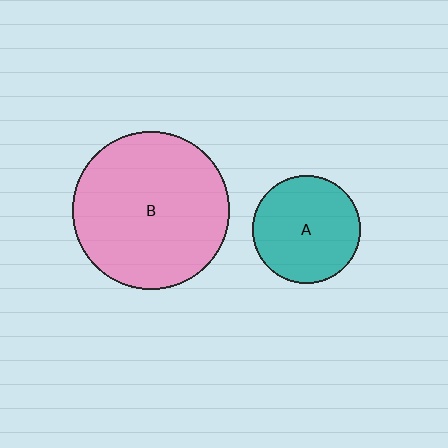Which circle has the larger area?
Circle B (pink).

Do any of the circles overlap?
No, none of the circles overlap.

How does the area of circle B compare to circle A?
Approximately 2.1 times.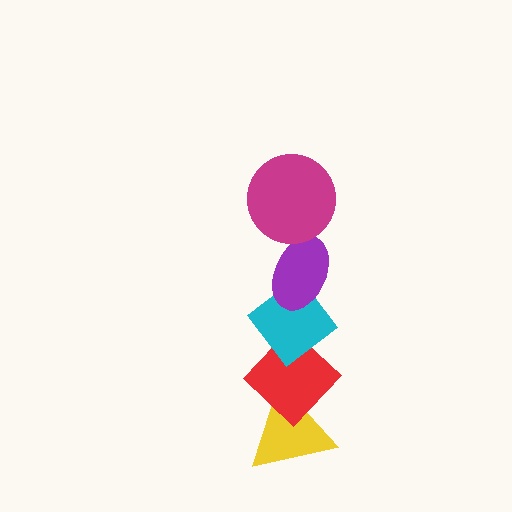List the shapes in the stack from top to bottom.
From top to bottom: the magenta circle, the purple ellipse, the cyan diamond, the red diamond, the yellow triangle.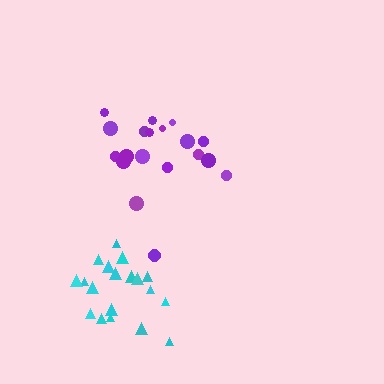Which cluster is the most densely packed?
Cyan.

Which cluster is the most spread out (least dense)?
Purple.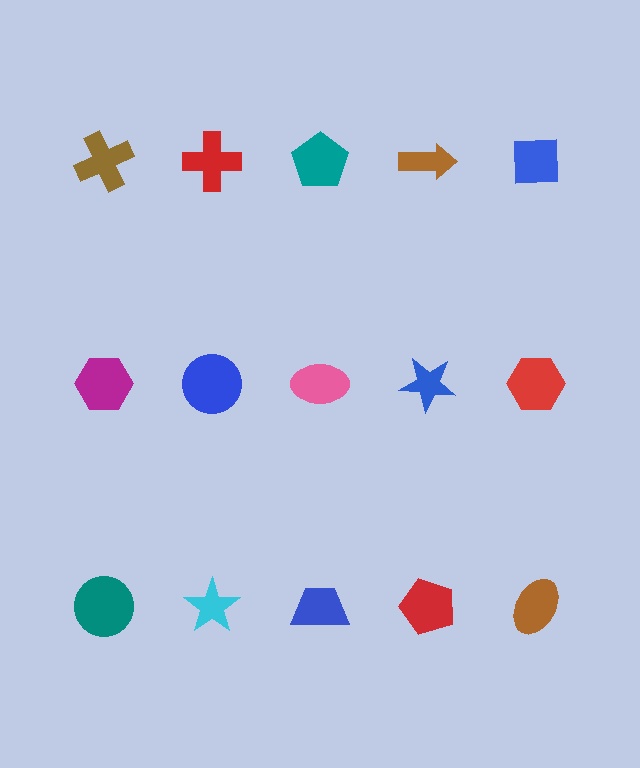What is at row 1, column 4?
A brown arrow.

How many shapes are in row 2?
5 shapes.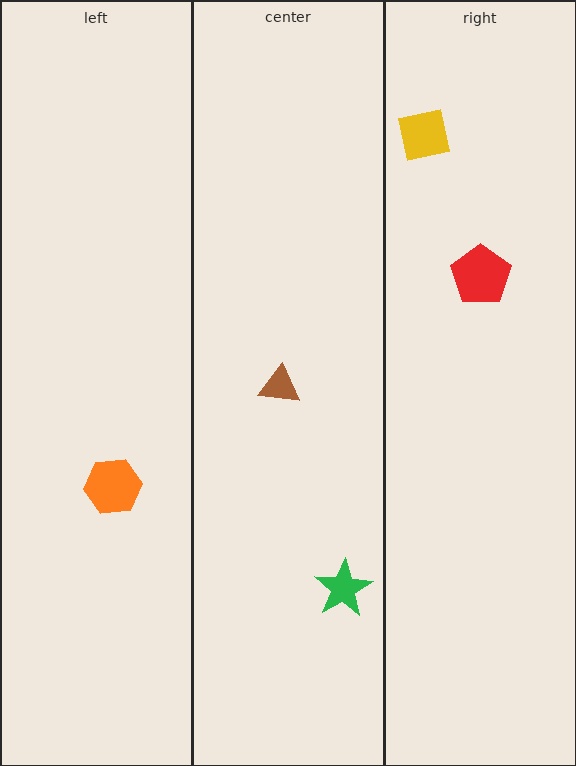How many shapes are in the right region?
2.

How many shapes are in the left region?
1.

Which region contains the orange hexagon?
The left region.